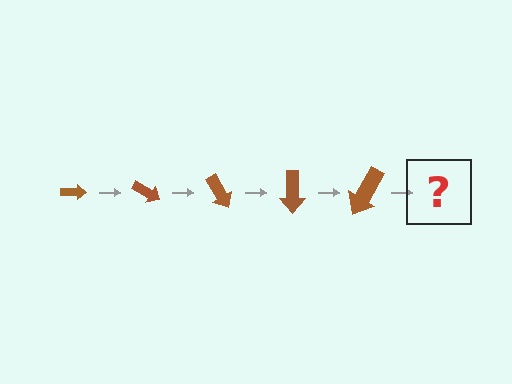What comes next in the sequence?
The next element should be an arrow, larger than the previous one and rotated 150 degrees from the start.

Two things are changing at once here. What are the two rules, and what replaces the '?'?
The two rules are that the arrow grows larger each step and it rotates 30 degrees each step. The '?' should be an arrow, larger than the previous one and rotated 150 degrees from the start.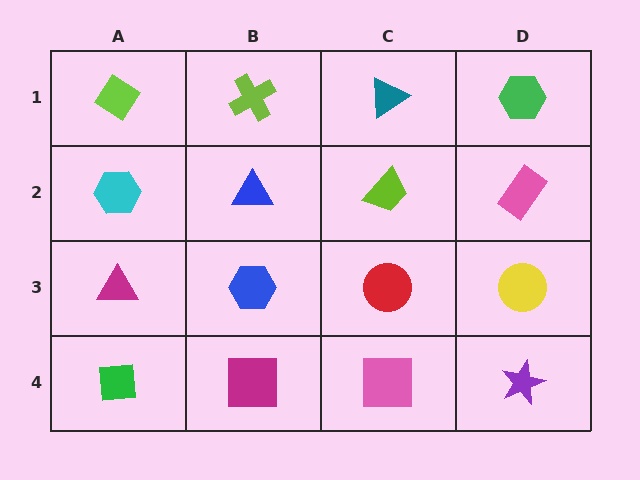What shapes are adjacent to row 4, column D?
A yellow circle (row 3, column D), a pink square (row 4, column C).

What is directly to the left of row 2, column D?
A lime trapezoid.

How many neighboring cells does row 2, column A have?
3.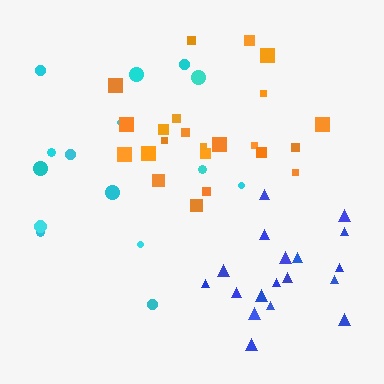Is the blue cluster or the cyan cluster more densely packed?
Blue.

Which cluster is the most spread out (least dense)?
Cyan.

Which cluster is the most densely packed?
Blue.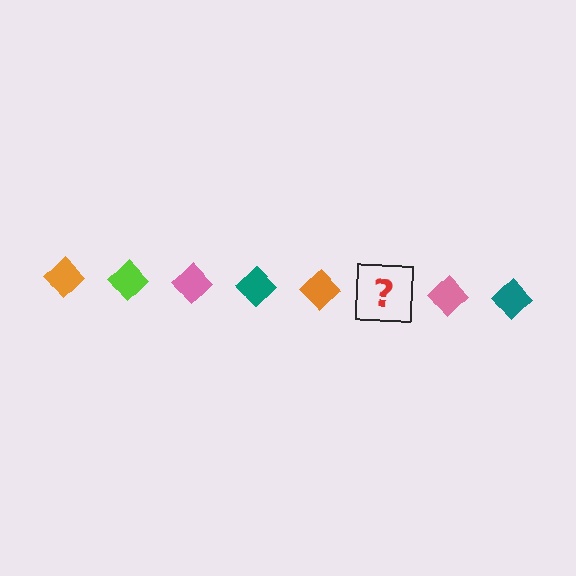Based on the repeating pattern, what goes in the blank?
The blank should be a lime diamond.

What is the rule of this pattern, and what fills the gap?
The rule is that the pattern cycles through orange, lime, pink, teal diamonds. The gap should be filled with a lime diamond.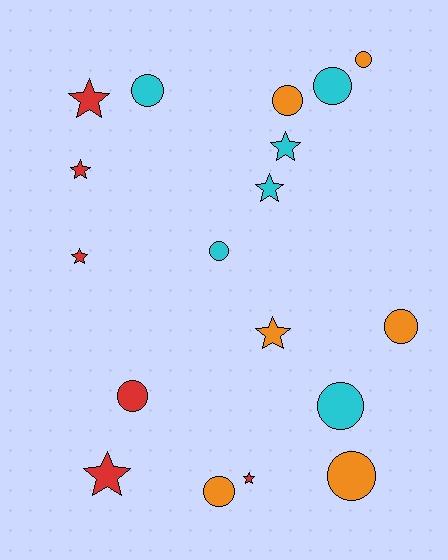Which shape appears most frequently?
Circle, with 10 objects.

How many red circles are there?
There is 1 red circle.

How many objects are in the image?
There are 18 objects.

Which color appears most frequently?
Red, with 6 objects.